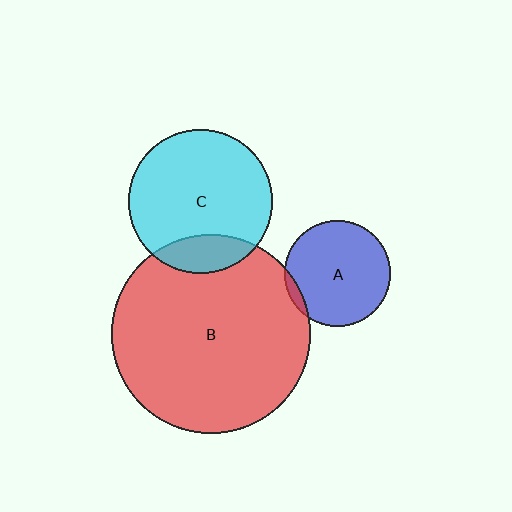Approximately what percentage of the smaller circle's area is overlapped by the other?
Approximately 5%.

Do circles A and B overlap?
Yes.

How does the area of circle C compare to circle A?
Approximately 1.8 times.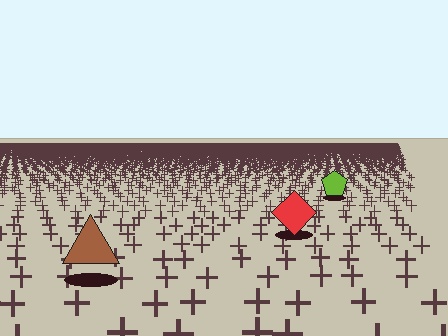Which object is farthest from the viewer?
The lime pentagon is farthest from the viewer. It appears smaller and the ground texture around it is denser.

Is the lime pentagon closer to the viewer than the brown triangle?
No. The brown triangle is closer — you can tell from the texture gradient: the ground texture is coarser near it.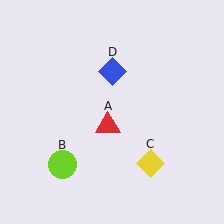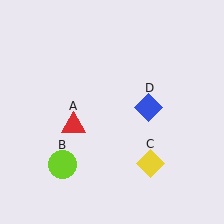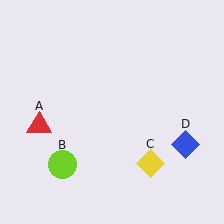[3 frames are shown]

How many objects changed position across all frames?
2 objects changed position: red triangle (object A), blue diamond (object D).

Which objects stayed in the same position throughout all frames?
Lime circle (object B) and yellow diamond (object C) remained stationary.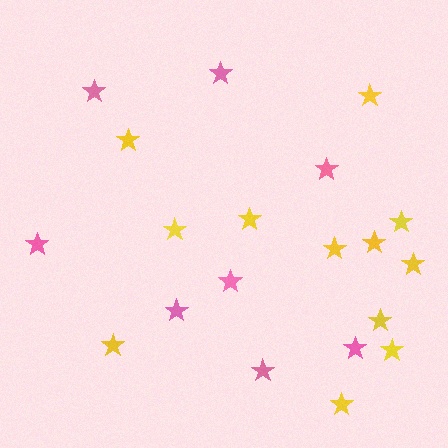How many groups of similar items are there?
There are 2 groups: one group of yellow stars (12) and one group of pink stars (8).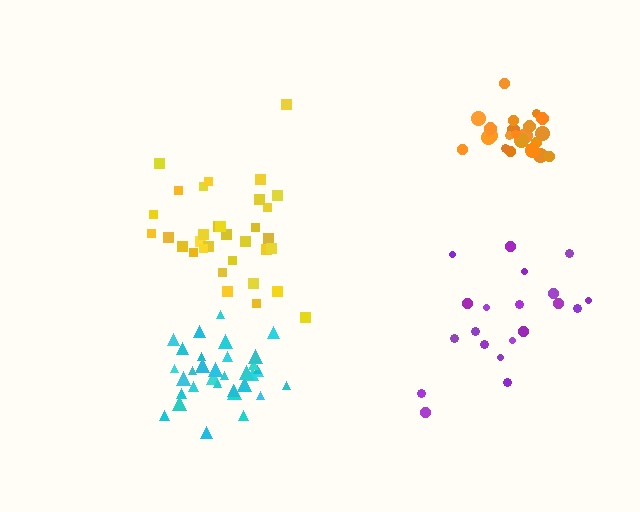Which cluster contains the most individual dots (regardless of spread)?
Cyan (34).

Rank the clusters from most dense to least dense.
orange, cyan, yellow, purple.